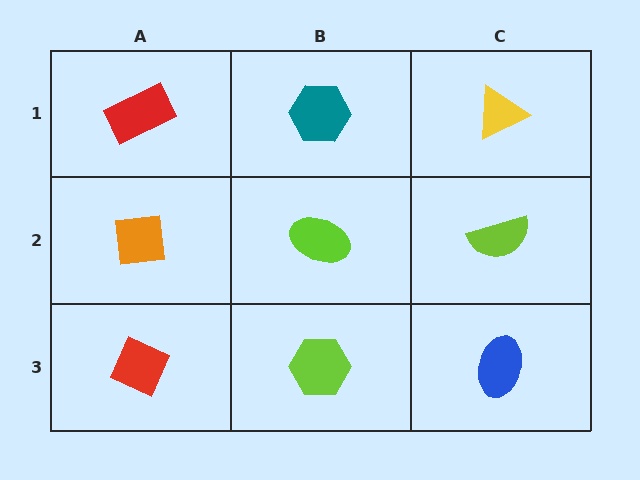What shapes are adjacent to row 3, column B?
A lime ellipse (row 2, column B), a red diamond (row 3, column A), a blue ellipse (row 3, column C).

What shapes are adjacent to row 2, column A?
A red rectangle (row 1, column A), a red diamond (row 3, column A), a lime ellipse (row 2, column B).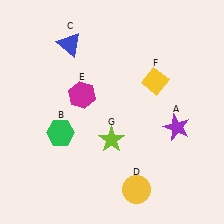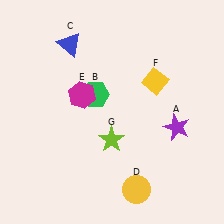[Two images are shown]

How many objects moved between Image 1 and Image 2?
1 object moved between the two images.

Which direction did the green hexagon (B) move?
The green hexagon (B) moved up.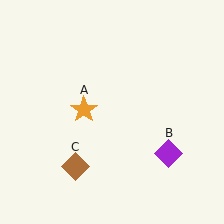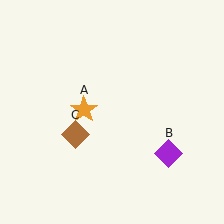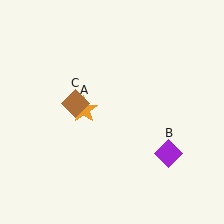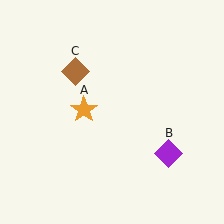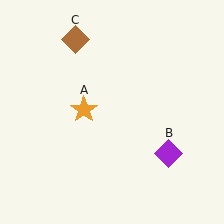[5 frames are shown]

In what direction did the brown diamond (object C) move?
The brown diamond (object C) moved up.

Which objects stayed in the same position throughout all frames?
Orange star (object A) and purple diamond (object B) remained stationary.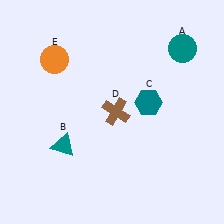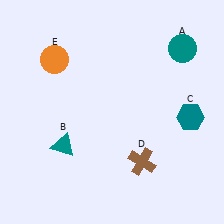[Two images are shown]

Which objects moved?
The objects that moved are: the teal hexagon (C), the brown cross (D).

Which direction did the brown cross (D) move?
The brown cross (D) moved down.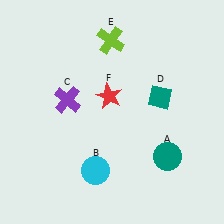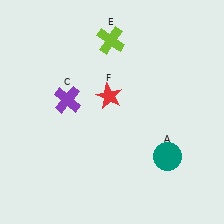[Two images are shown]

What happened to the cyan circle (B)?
The cyan circle (B) was removed in Image 2. It was in the bottom-left area of Image 1.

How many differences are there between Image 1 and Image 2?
There are 2 differences between the two images.